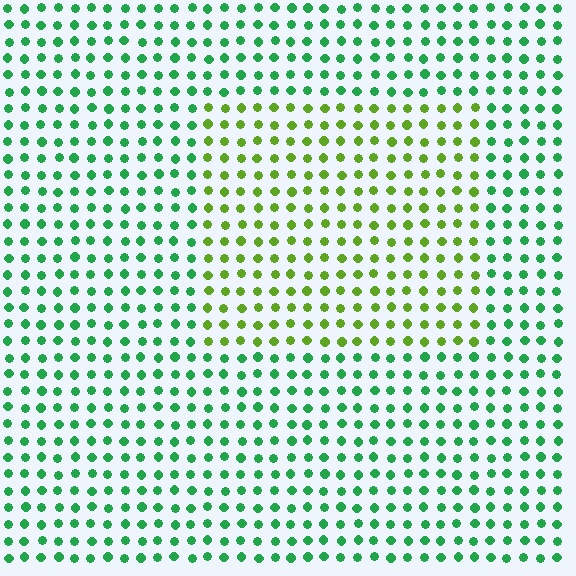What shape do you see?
I see a rectangle.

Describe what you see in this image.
The image is filled with small green elements in a uniform arrangement. A rectangle-shaped region is visible where the elements are tinted to a slightly different hue, forming a subtle color boundary.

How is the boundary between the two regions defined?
The boundary is defined purely by a slight shift in hue (about 45 degrees). Spacing, size, and orientation are identical on both sides.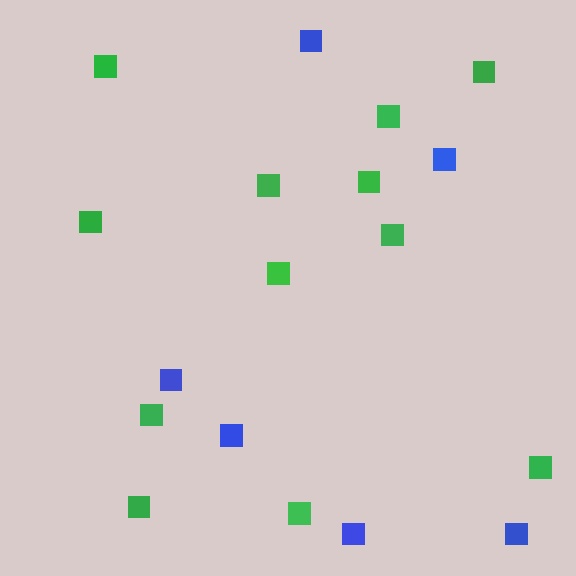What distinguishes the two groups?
There are 2 groups: one group of blue squares (6) and one group of green squares (12).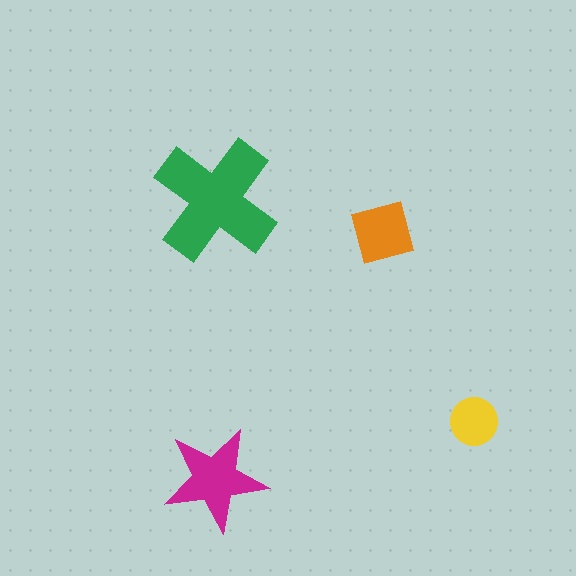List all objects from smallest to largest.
The yellow circle, the orange square, the magenta star, the green cross.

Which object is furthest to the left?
The magenta star is leftmost.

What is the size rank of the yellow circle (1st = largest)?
4th.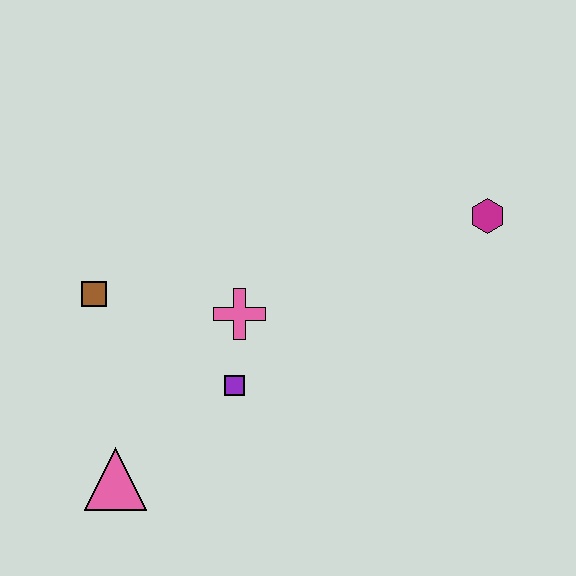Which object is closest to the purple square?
The pink cross is closest to the purple square.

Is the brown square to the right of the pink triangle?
No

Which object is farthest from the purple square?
The magenta hexagon is farthest from the purple square.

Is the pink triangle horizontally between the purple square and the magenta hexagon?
No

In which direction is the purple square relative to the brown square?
The purple square is to the right of the brown square.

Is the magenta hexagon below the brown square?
No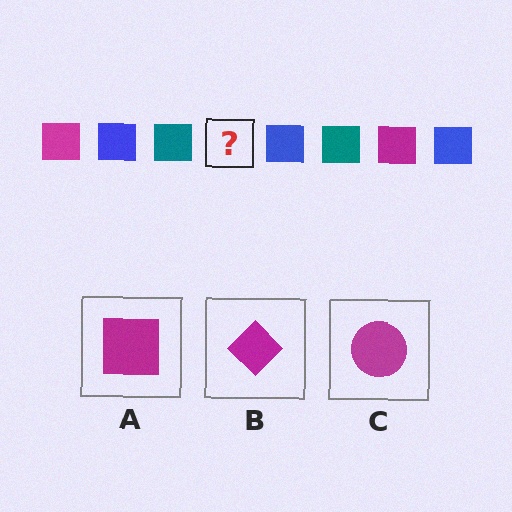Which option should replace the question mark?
Option A.